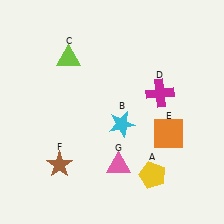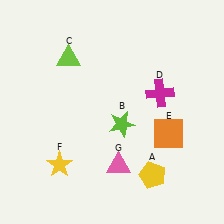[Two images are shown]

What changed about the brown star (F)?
In Image 1, F is brown. In Image 2, it changed to yellow.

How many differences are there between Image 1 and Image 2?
There are 2 differences between the two images.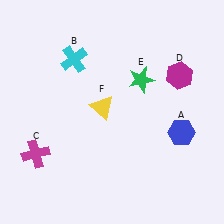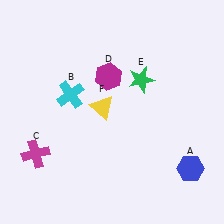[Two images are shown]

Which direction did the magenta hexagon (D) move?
The magenta hexagon (D) moved left.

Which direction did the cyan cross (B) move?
The cyan cross (B) moved down.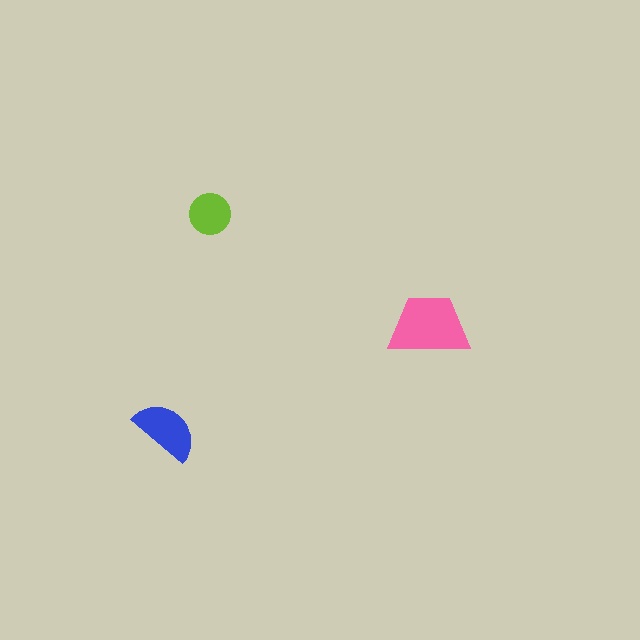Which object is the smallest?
The lime circle.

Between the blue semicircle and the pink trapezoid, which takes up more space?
The pink trapezoid.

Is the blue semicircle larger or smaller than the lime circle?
Larger.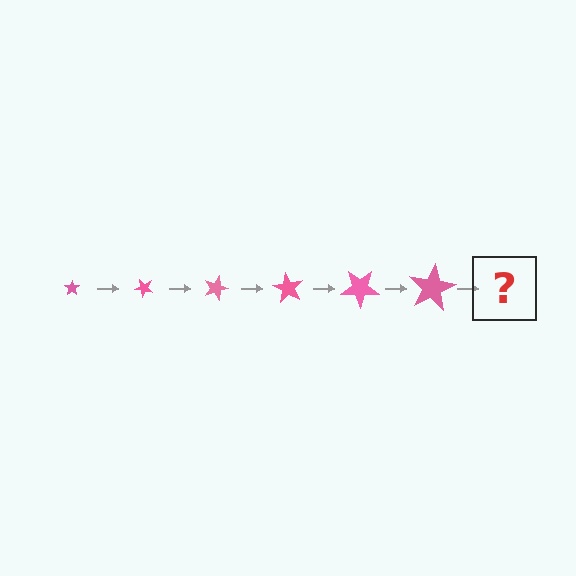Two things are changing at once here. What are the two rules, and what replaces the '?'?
The two rules are that the star grows larger each step and it rotates 45 degrees each step. The '?' should be a star, larger than the previous one and rotated 270 degrees from the start.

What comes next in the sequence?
The next element should be a star, larger than the previous one and rotated 270 degrees from the start.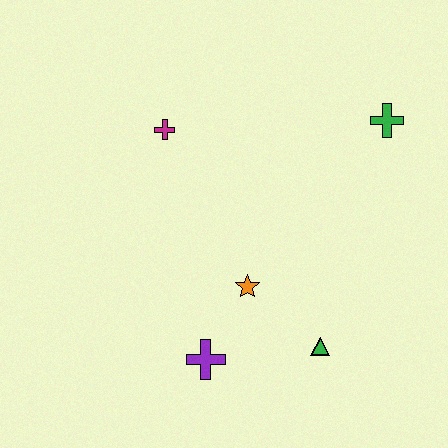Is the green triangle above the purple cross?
Yes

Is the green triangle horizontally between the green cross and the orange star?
Yes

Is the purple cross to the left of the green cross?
Yes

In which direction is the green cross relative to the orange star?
The green cross is above the orange star.